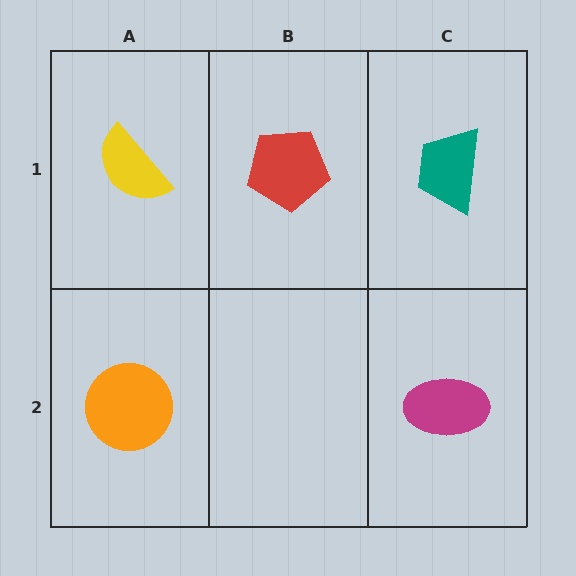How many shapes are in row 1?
3 shapes.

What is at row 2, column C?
A magenta ellipse.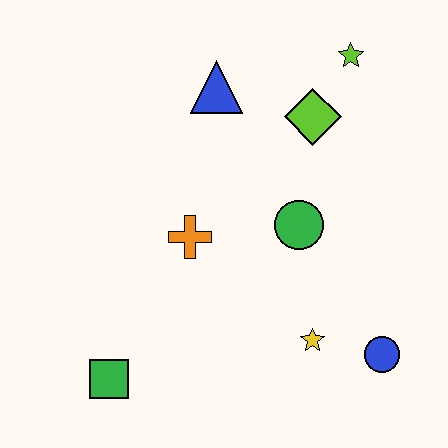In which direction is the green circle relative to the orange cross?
The green circle is to the right of the orange cross.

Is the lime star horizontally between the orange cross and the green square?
No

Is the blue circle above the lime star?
No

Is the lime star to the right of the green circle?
Yes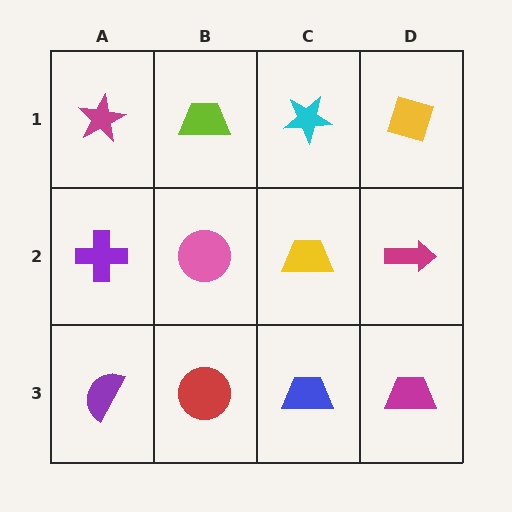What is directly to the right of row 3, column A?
A red circle.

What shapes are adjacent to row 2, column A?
A magenta star (row 1, column A), a purple semicircle (row 3, column A), a pink circle (row 2, column B).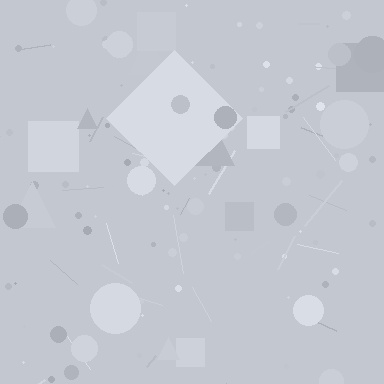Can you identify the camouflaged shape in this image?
The camouflaged shape is a diamond.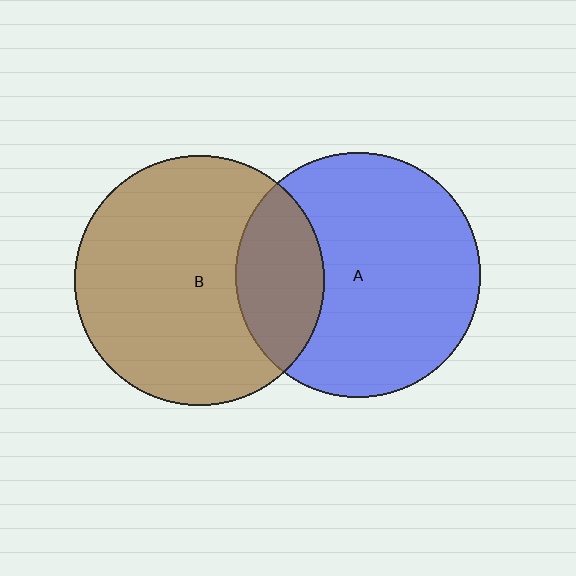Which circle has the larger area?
Circle B (brown).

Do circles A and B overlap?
Yes.